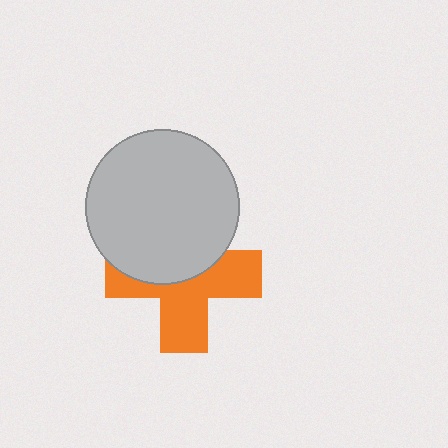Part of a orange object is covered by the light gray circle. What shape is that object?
It is a cross.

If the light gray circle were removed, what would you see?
You would see the complete orange cross.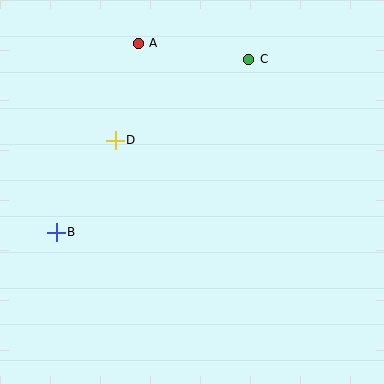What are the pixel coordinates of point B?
Point B is at (56, 232).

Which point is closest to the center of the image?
Point D at (115, 140) is closest to the center.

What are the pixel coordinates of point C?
Point C is at (249, 59).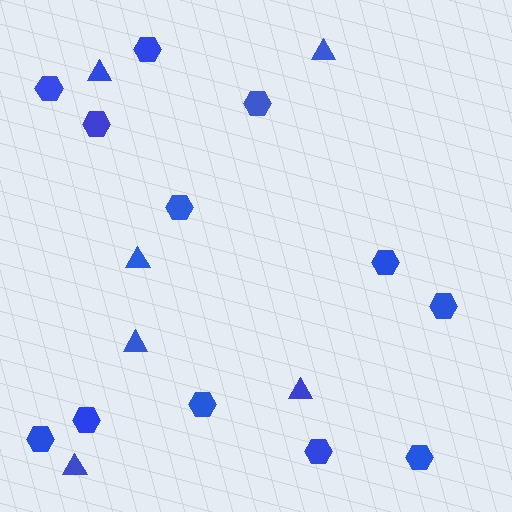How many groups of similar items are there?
There are 2 groups: one group of triangles (6) and one group of hexagons (12).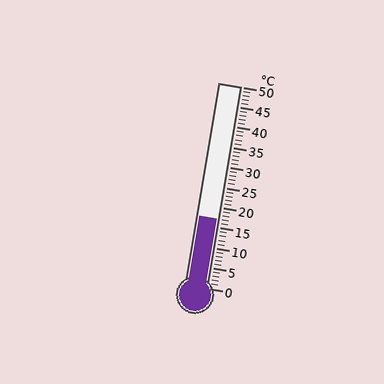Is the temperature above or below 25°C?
The temperature is below 25°C.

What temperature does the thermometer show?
The thermometer shows approximately 17°C.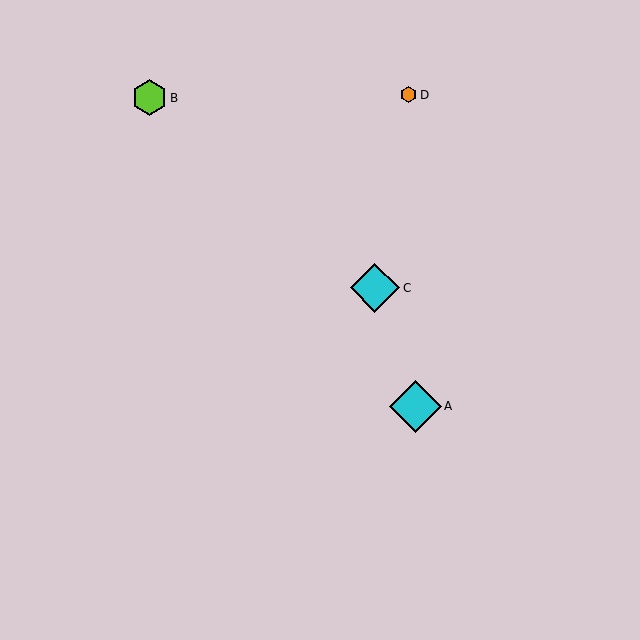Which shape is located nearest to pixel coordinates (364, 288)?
The cyan diamond (labeled C) at (375, 288) is nearest to that location.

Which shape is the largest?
The cyan diamond (labeled A) is the largest.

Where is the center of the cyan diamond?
The center of the cyan diamond is at (375, 288).